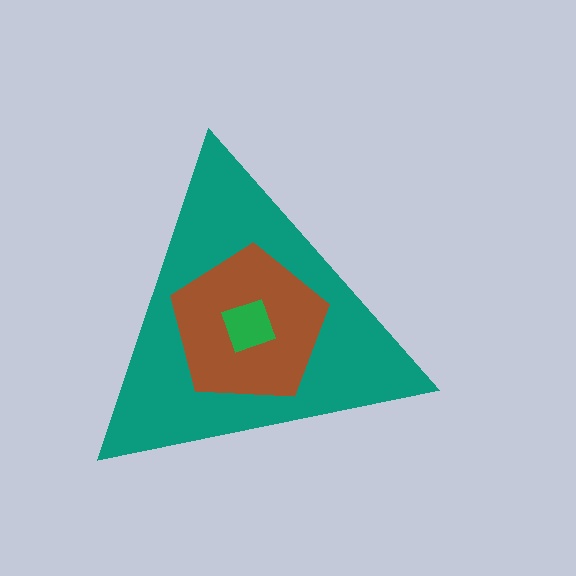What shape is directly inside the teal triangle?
The brown pentagon.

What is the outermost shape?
The teal triangle.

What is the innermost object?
The green square.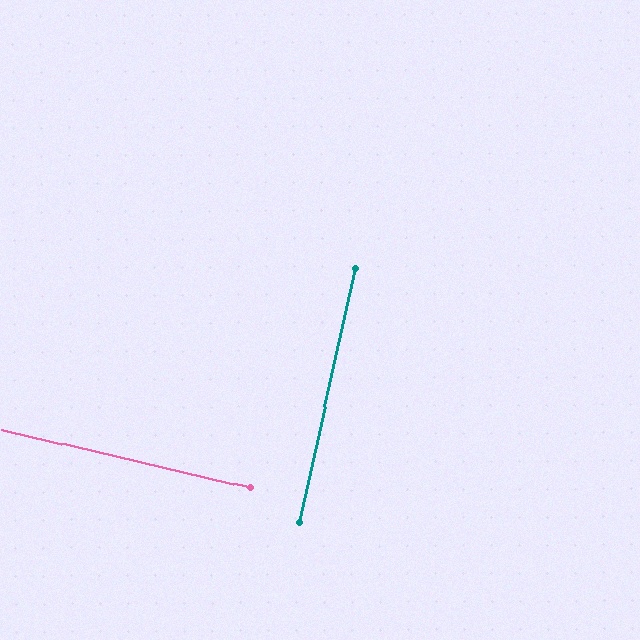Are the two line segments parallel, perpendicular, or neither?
Perpendicular — they meet at approximately 89°.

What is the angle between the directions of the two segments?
Approximately 89 degrees.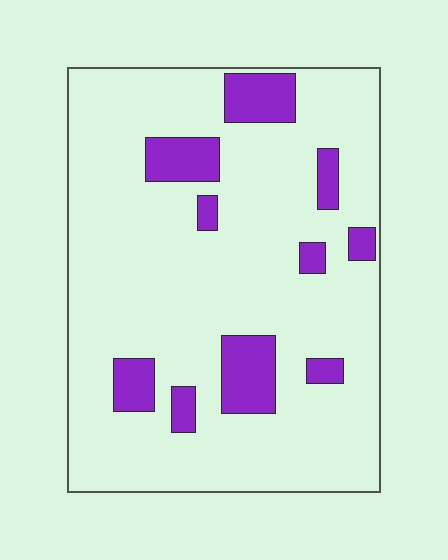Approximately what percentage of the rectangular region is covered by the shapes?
Approximately 15%.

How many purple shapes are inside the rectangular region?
10.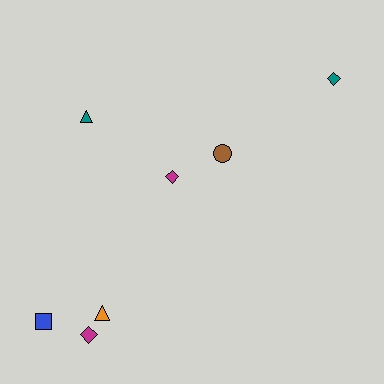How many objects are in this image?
There are 7 objects.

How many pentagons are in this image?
There are no pentagons.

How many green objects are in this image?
There are no green objects.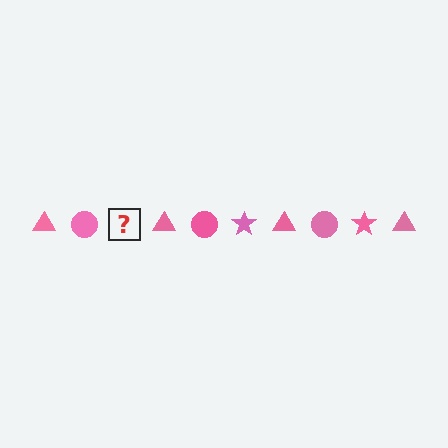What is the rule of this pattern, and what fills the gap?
The rule is that the pattern cycles through triangle, circle, star shapes in pink. The gap should be filled with a pink star.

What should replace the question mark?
The question mark should be replaced with a pink star.